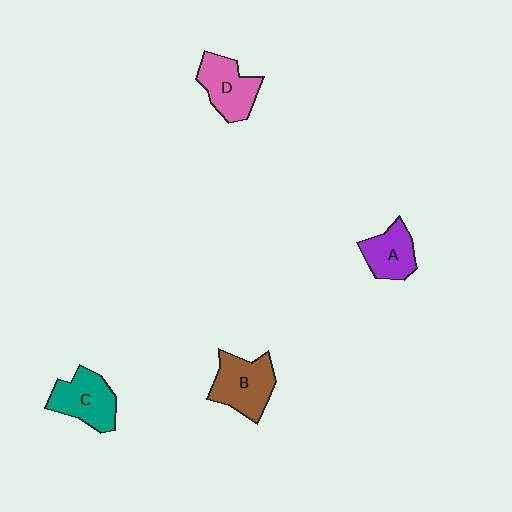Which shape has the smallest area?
Shape A (purple).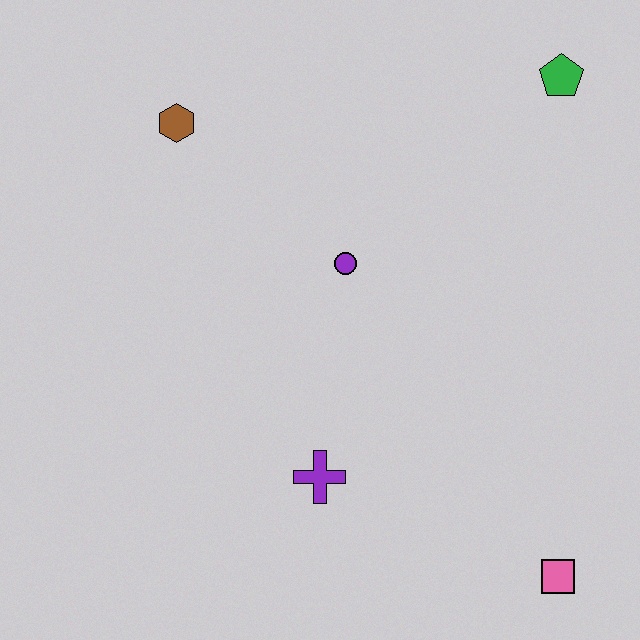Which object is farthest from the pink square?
The brown hexagon is farthest from the pink square.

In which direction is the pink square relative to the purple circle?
The pink square is below the purple circle.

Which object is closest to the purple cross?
The purple circle is closest to the purple cross.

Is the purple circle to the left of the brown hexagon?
No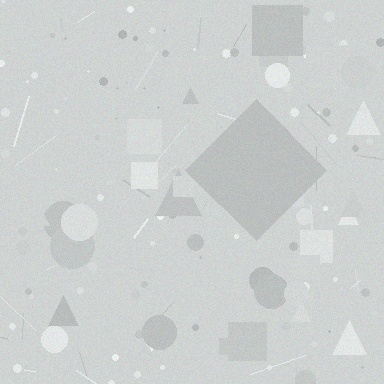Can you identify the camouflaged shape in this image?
The camouflaged shape is a diamond.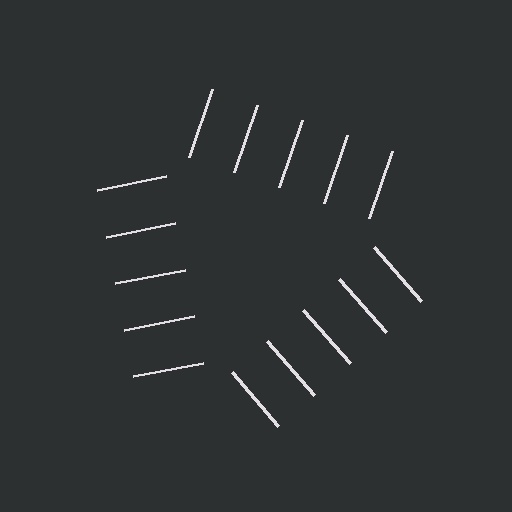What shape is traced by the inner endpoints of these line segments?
An illusory triangle — the line segments terminate on its edges but no continuous stroke is drawn.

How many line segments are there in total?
15 — 5 along each of the 3 edges.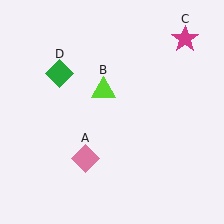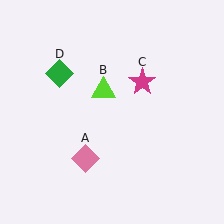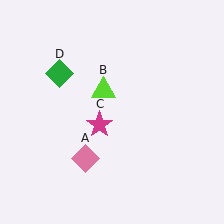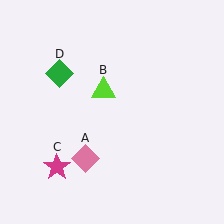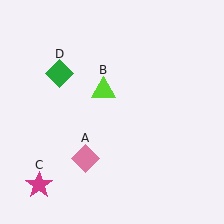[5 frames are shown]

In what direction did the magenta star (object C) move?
The magenta star (object C) moved down and to the left.